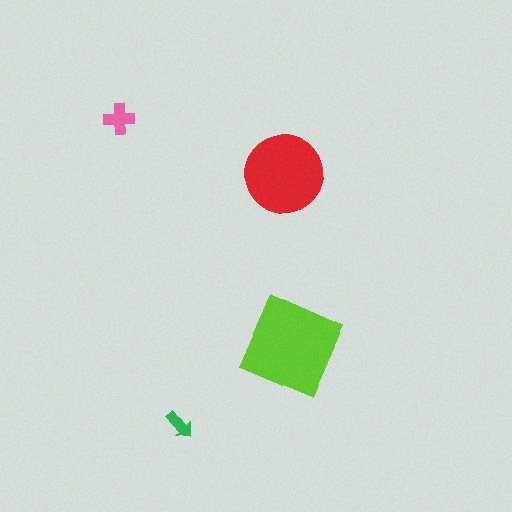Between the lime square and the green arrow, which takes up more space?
The lime square.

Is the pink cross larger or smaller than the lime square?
Smaller.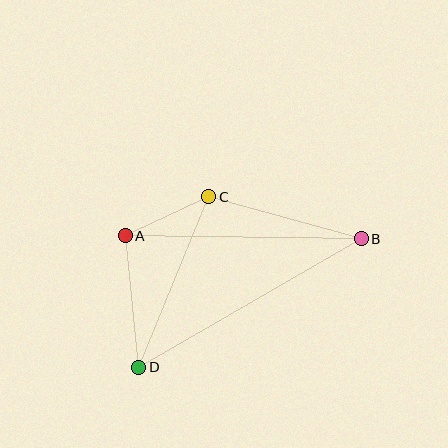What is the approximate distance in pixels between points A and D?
The distance between A and D is approximately 132 pixels.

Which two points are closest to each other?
Points A and C are closest to each other.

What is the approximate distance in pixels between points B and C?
The distance between B and C is approximately 158 pixels.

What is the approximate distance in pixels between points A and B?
The distance between A and B is approximately 236 pixels.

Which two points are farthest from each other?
Points B and D are farthest from each other.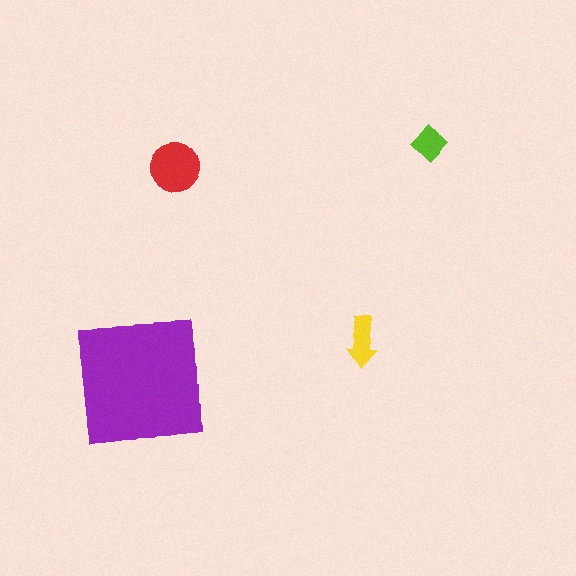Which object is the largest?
The purple square.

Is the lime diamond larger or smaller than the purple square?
Smaller.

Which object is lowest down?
The purple square is bottommost.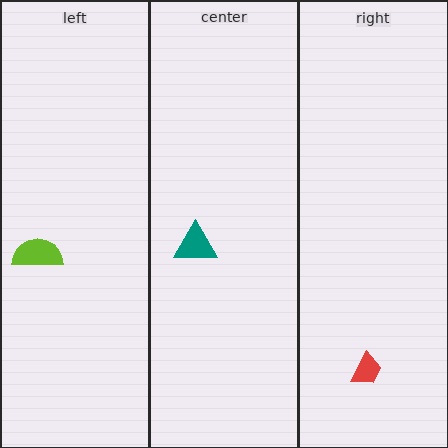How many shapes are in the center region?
1.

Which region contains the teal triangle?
The center region.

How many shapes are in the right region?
1.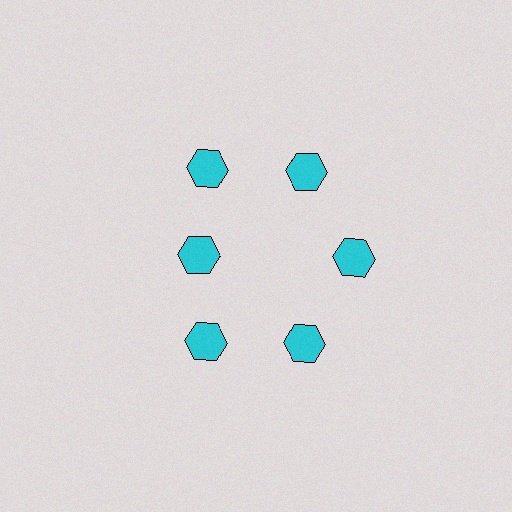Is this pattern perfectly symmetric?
No. The 6 cyan hexagons are arranged in a ring, but one element near the 9 o'clock position is pulled inward toward the center, breaking the 6-fold rotational symmetry.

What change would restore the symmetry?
The symmetry would be restored by moving it outward, back onto the ring so that all 6 hexagons sit at equal angles and equal distance from the center.